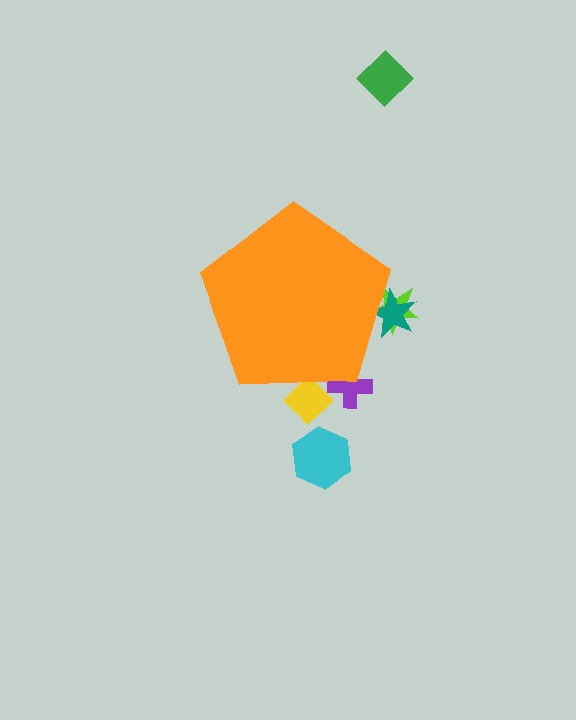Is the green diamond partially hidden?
No, the green diamond is fully visible.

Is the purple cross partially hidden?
Yes, the purple cross is partially hidden behind the orange pentagon.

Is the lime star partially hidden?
Yes, the lime star is partially hidden behind the orange pentagon.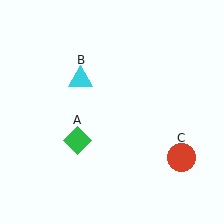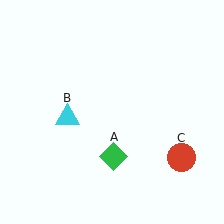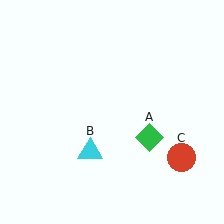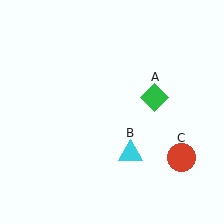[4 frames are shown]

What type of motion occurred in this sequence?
The green diamond (object A), cyan triangle (object B) rotated counterclockwise around the center of the scene.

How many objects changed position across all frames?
2 objects changed position: green diamond (object A), cyan triangle (object B).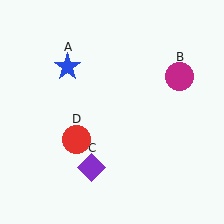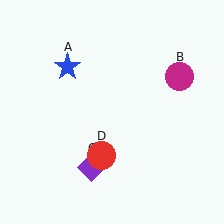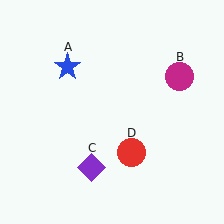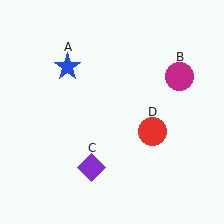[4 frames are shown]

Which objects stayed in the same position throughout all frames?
Blue star (object A) and magenta circle (object B) and purple diamond (object C) remained stationary.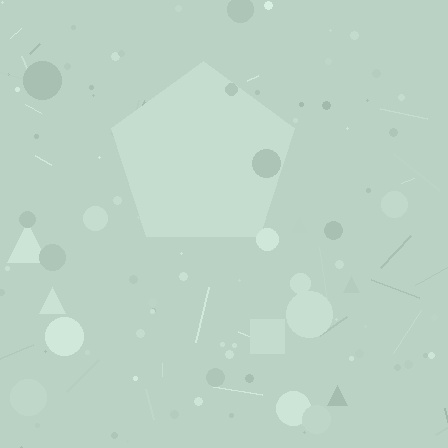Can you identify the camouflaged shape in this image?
The camouflaged shape is a pentagon.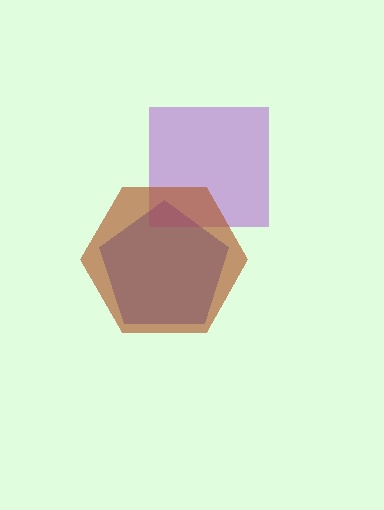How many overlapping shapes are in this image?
There are 3 overlapping shapes in the image.